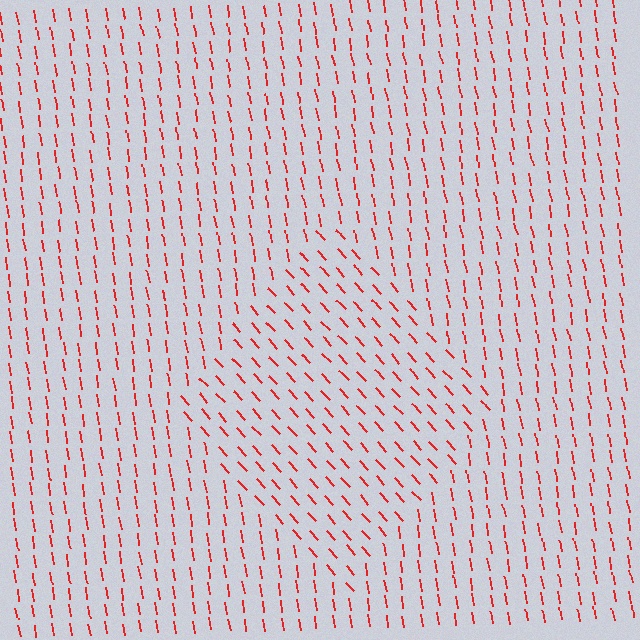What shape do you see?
I see a diamond.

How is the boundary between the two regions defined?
The boundary is defined purely by a change in line orientation (approximately 33 degrees difference). All lines are the same color and thickness.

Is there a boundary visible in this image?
Yes, there is a texture boundary formed by a change in line orientation.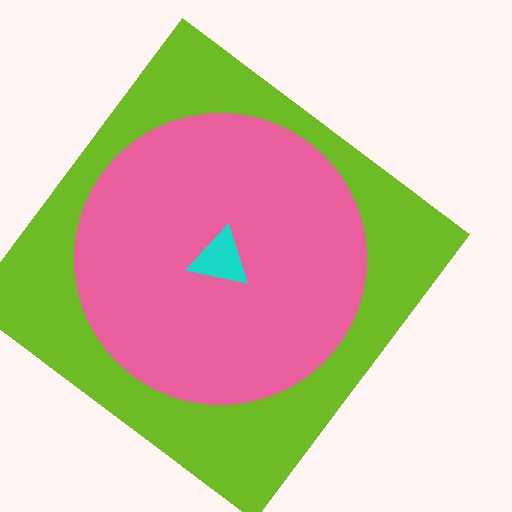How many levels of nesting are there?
3.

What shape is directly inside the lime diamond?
The pink circle.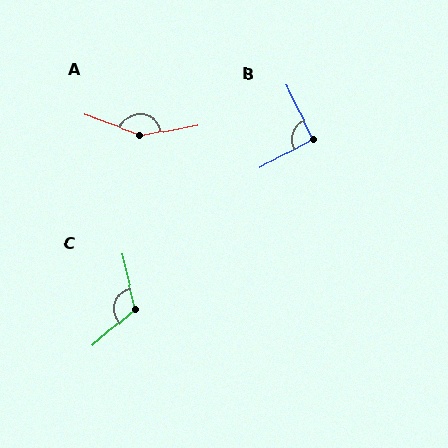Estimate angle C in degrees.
Approximately 118 degrees.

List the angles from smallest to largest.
B (91°), C (118°), A (149°).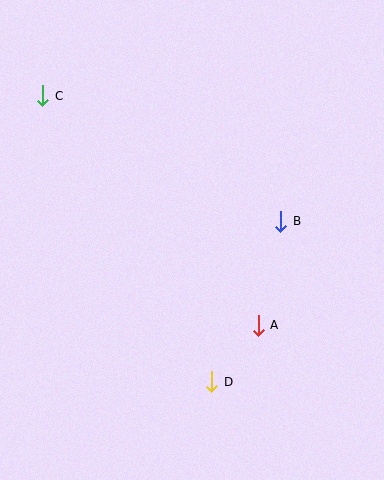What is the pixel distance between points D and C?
The distance between D and C is 332 pixels.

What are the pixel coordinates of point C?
Point C is at (43, 96).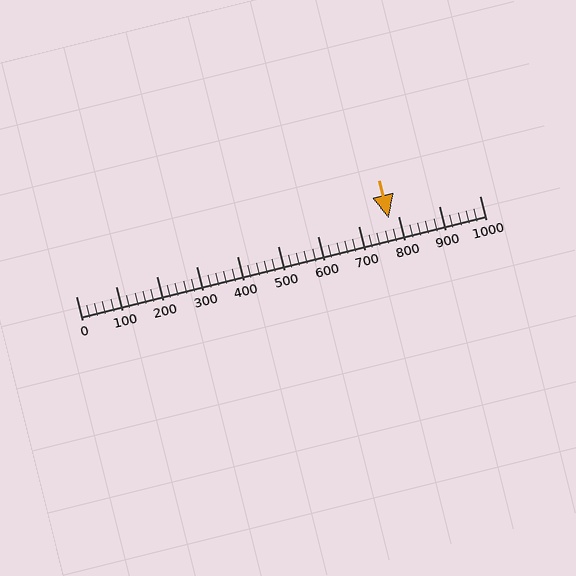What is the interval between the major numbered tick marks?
The major tick marks are spaced 100 units apart.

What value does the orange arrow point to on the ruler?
The orange arrow points to approximately 776.